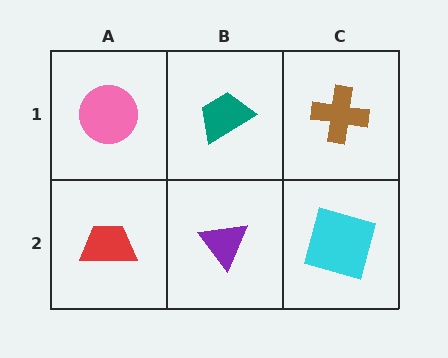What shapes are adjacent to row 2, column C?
A brown cross (row 1, column C), a purple triangle (row 2, column B).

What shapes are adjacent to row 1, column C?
A cyan square (row 2, column C), a teal trapezoid (row 1, column B).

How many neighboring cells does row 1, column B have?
3.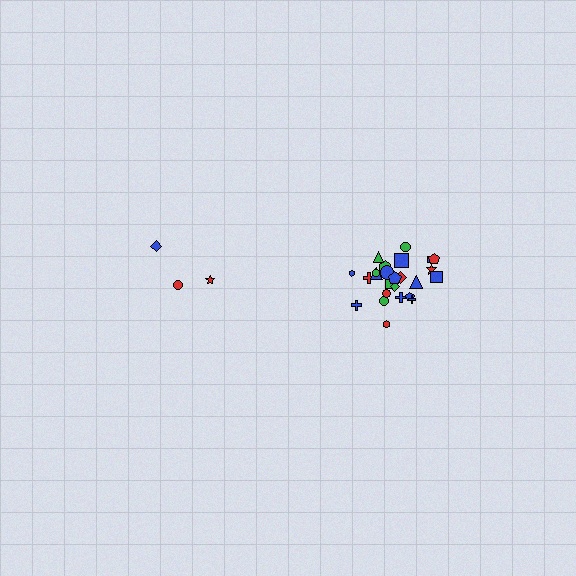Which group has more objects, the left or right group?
The right group.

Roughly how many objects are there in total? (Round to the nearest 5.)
Roughly 30 objects in total.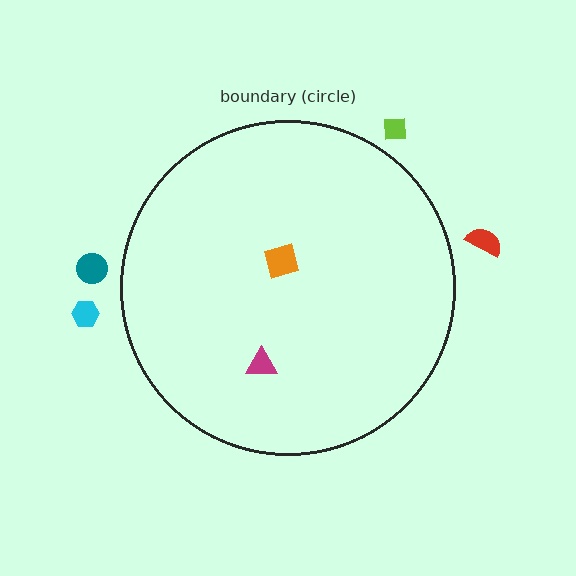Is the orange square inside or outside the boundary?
Inside.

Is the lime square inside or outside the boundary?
Outside.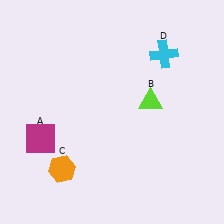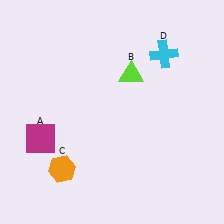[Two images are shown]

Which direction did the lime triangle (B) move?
The lime triangle (B) moved up.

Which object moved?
The lime triangle (B) moved up.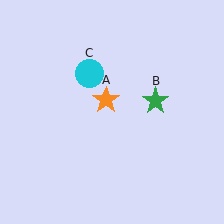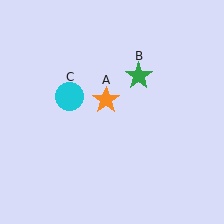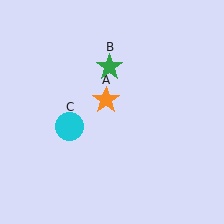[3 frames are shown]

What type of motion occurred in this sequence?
The green star (object B), cyan circle (object C) rotated counterclockwise around the center of the scene.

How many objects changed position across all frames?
2 objects changed position: green star (object B), cyan circle (object C).